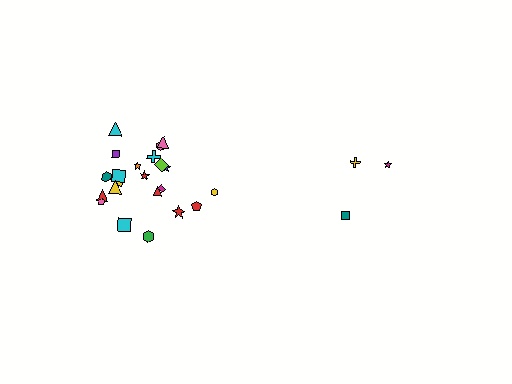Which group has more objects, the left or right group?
The left group.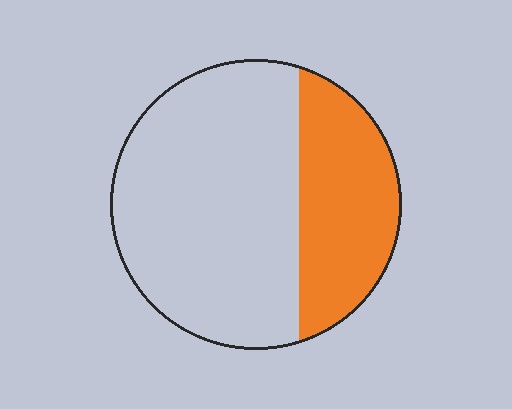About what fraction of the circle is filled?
About one third (1/3).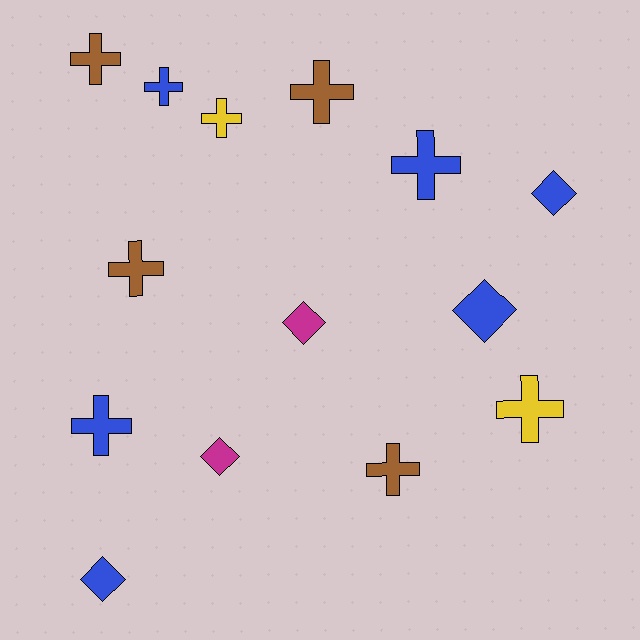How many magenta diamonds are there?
There are 2 magenta diamonds.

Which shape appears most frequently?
Cross, with 9 objects.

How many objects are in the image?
There are 14 objects.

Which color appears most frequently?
Blue, with 6 objects.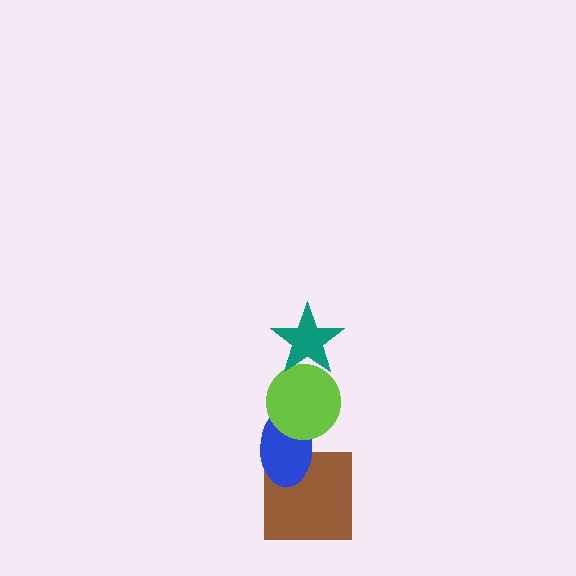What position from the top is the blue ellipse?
The blue ellipse is 3rd from the top.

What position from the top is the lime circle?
The lime circle is 2nd from the top.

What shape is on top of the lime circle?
The teal star is on top of the lime circle.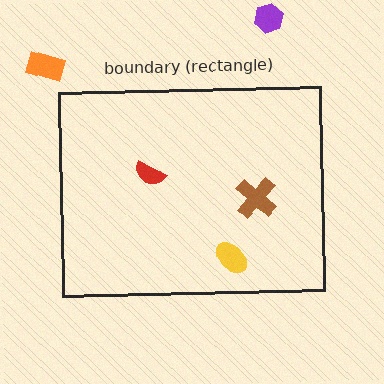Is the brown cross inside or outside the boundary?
Inside.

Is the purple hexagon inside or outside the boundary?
Outside.